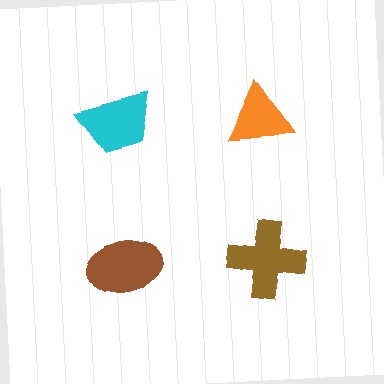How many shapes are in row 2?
2 shapes.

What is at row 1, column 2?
An orange triangle.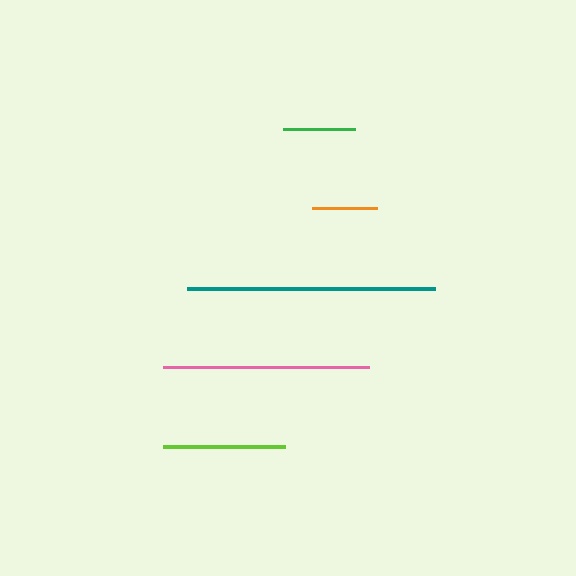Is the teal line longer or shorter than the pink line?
The teal line is longer than the pink line.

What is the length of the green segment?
The green segment is approximately 72 pixels long.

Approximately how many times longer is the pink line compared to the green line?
The pink line is approximately 2.9 times the length of the green line.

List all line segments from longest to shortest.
From longest to shortest: teal, pink, lime, green, orange.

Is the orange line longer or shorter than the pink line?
The pink line is longer than the orange line.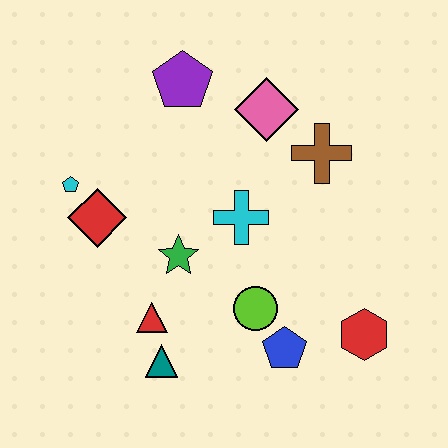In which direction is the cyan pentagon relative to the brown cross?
The cyan pentagon is to the left of the brown cross.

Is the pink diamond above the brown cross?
Yes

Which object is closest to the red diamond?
The cyan pentagon is closest to the red diamond.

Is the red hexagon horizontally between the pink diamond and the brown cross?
No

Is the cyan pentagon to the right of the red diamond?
No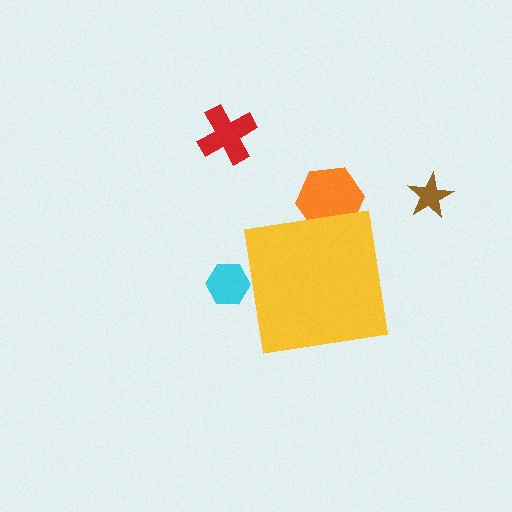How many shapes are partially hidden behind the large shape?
2 shapes are partially hidden.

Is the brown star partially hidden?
No, the brown star is fully visible.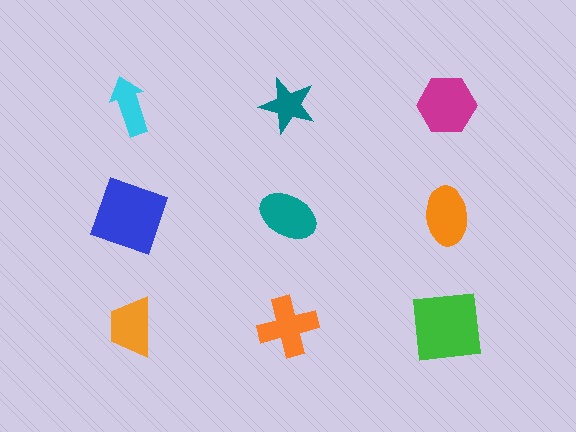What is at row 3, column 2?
An orange cross.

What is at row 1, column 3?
A magenta hexagon.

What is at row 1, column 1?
A cyan arrow.